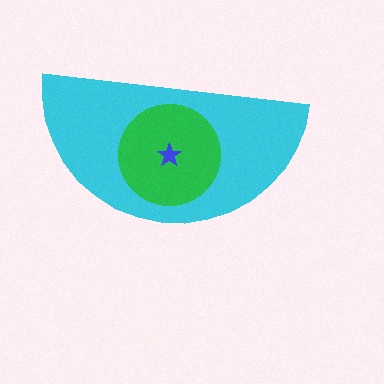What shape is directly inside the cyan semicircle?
The green circle.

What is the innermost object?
The blue star.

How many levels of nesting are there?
3.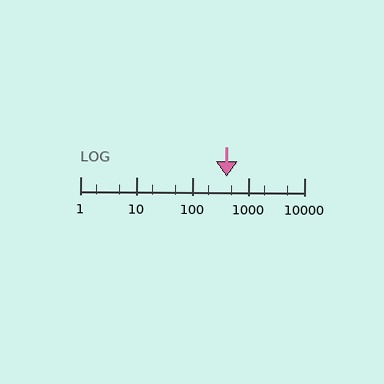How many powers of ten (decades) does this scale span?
The scale spans 4 decades, from 1 to 10000.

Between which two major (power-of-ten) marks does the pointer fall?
The pointer is between 100 and 1000.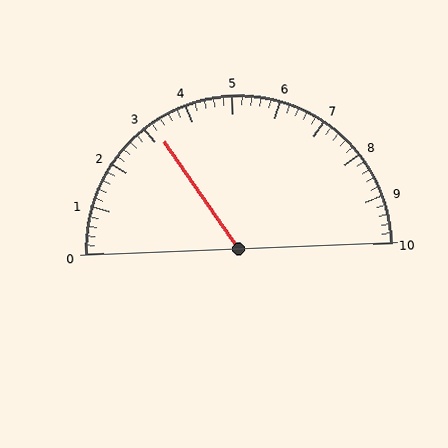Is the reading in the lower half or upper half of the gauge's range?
The reading is in the lower half of the range (0 to 10).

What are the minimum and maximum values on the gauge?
The gauge ranges from 0 to 10.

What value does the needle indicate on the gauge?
The needle indicates approximately 3.2.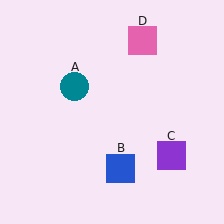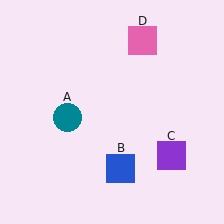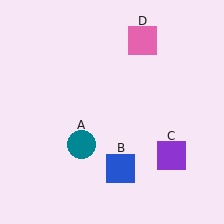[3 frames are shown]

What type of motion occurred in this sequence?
The teal circle (object A) rotated counterclockwise around the center of the scene.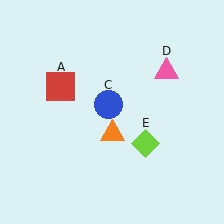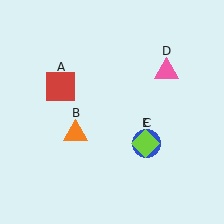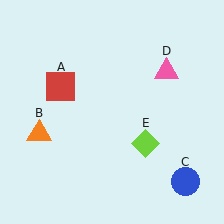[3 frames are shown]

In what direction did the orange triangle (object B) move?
The orange triangle (object B) moved left.